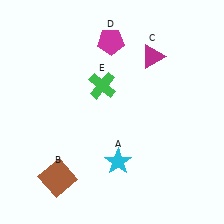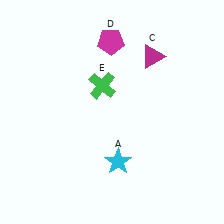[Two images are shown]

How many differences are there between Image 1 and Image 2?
There is 1 difference between the two images.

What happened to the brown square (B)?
The brown square (B) was removed in Image 2. It was in the bottom-left area of Image 1.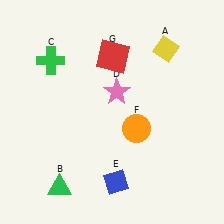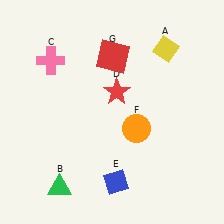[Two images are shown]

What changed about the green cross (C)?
In Image 1, C is green. In Image 2, it changed to pink.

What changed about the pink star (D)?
In Image 1, D is pink. In Image 2, it changed to red.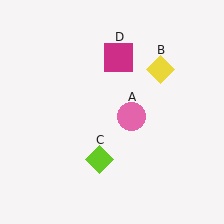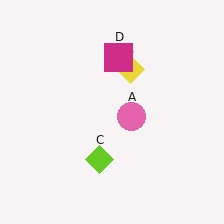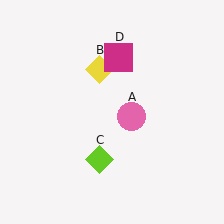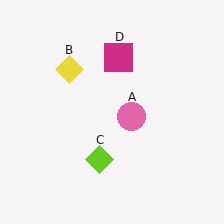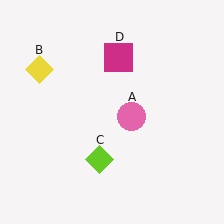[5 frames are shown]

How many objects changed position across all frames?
1 object changed position: yellow diamond (object B).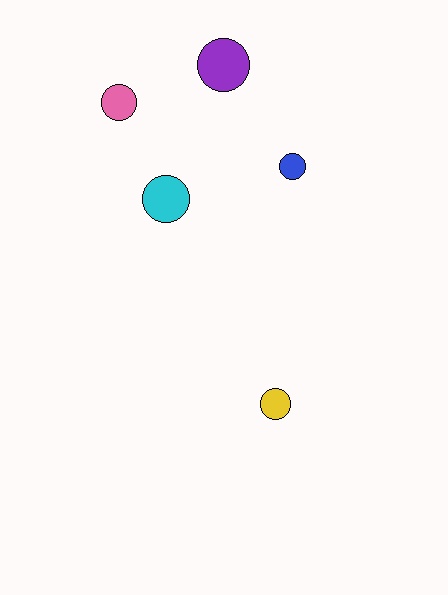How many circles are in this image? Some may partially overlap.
There are 5 circles.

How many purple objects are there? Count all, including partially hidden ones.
There is 1 purple object.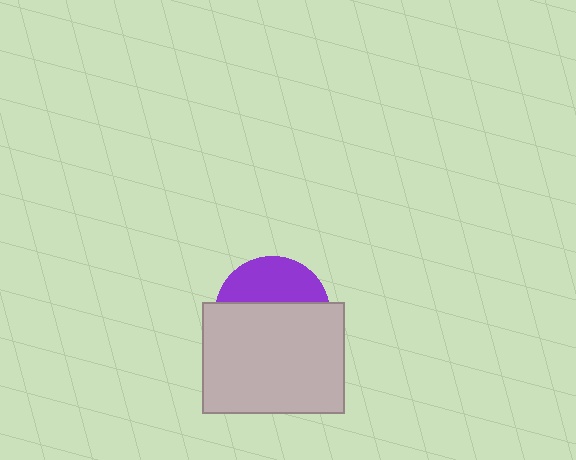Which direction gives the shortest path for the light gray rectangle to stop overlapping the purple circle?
Moving down gives the shortest separation.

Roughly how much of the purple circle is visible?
A small part of it is visible (roughly 37%).